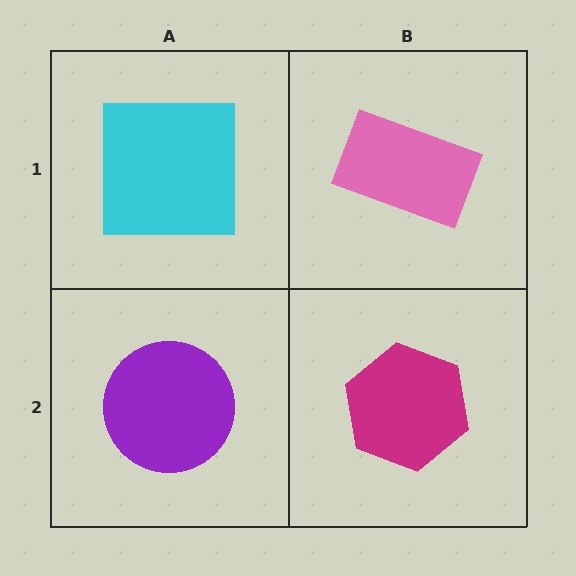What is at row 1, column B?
A pink rectangle.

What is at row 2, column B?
A magenta hexagon.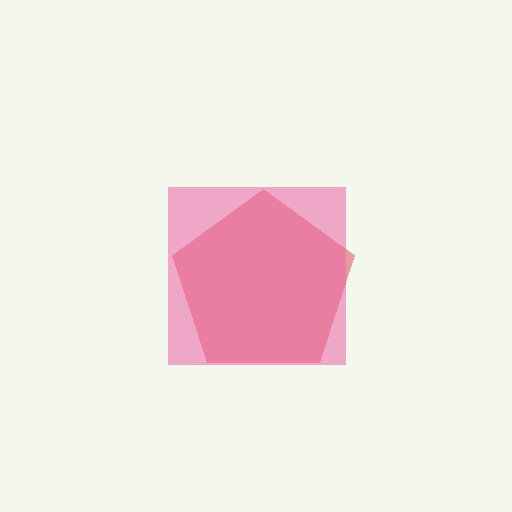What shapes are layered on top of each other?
The layered shapes are: a red pentagon, a pink square.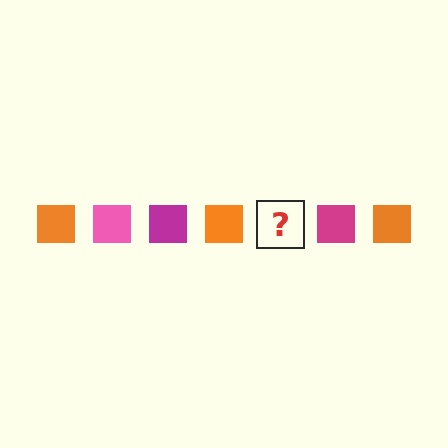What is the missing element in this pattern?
The missing element is a pink square.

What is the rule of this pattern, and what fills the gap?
The rule is that the pattern cycles through orange, pink, magenta squares. The gap should be filled with a pink square.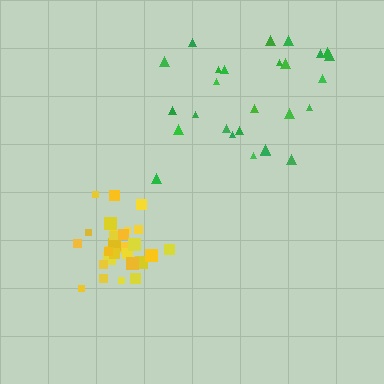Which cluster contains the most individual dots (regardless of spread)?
Yellow (28).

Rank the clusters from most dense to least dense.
yellow, green.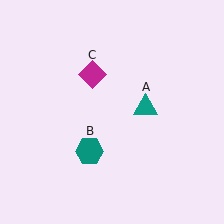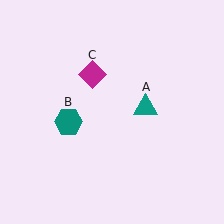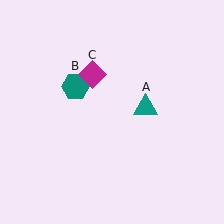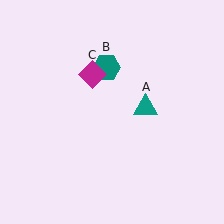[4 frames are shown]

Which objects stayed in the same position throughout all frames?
Teal triangle (object A) and magenta diamond (object C) remained stationary.